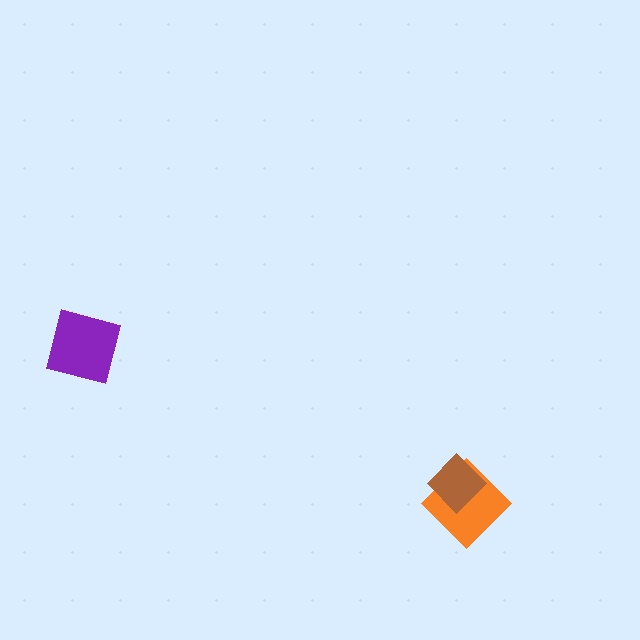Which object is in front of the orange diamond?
The brown diamond is in front of the orange diamond.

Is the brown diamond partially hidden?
No, no other shape covers it.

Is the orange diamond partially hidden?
Yes, it is partially covered by another shape.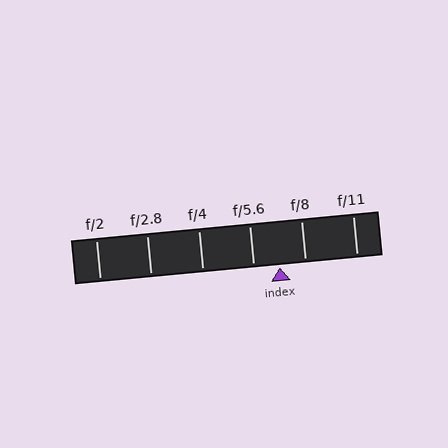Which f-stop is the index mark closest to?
The index mark is closest to f/8.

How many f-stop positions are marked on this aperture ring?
There are 6 f-stop positions marked.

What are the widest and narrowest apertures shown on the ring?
The widest aperture shown is f/2 and the narrowest is f/11.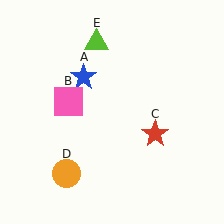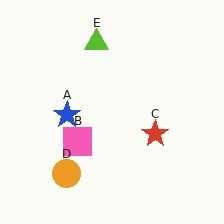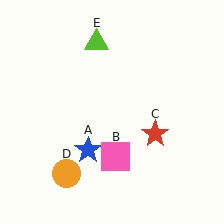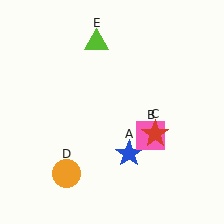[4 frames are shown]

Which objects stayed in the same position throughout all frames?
Red star (object C) and orange circle (object D) and lime triangle (object E) remained stationary.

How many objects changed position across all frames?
2 objects changed position: blue star (object A), pink square (object B).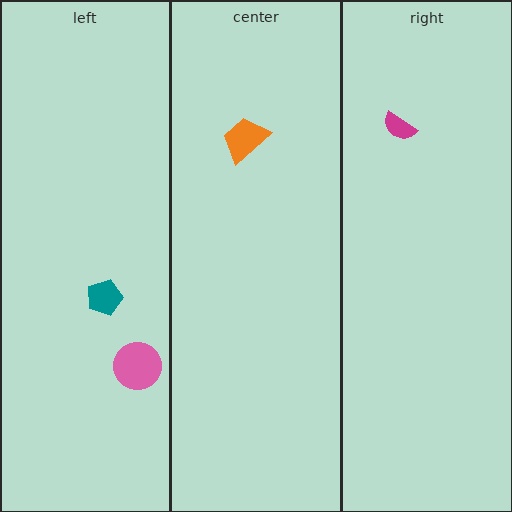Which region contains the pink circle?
The left region.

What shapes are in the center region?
The orange trapezoid.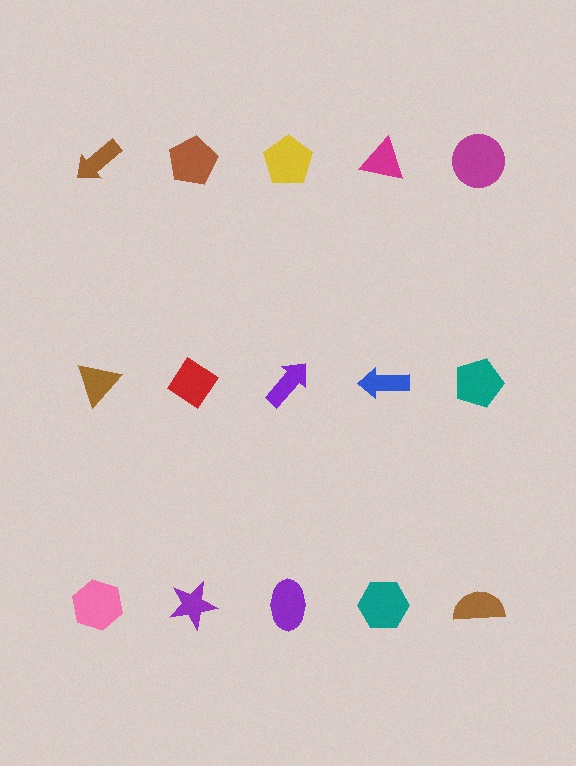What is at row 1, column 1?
A brown arrow.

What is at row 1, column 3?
A yellow pentagon.